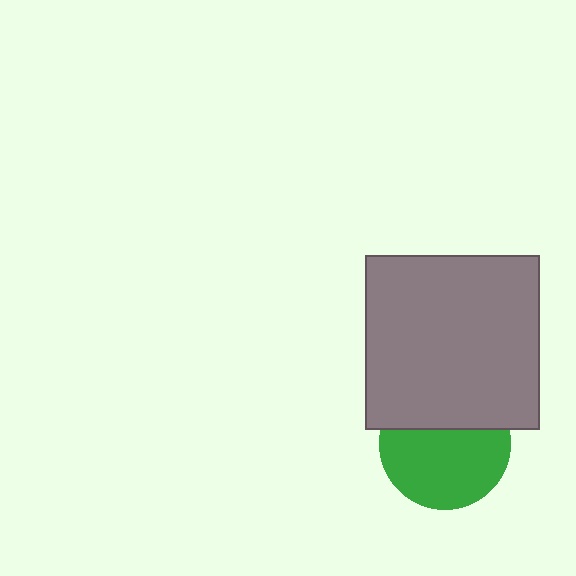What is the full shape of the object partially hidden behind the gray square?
The partially hidden object is a green circle.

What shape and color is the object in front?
The object in front is a gray square.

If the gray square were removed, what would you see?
You would see the complete green circle.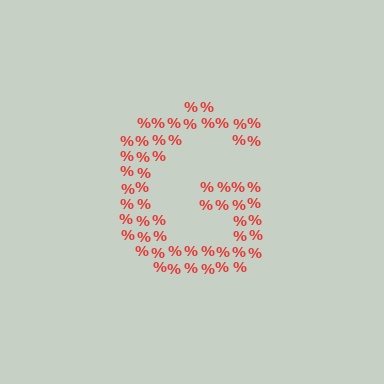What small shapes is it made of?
It is made of small percent signs.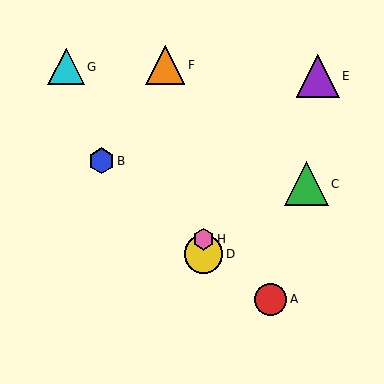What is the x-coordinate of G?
Object G is at x≈66.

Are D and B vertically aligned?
No, D is at x≈204 and B is at x≈101.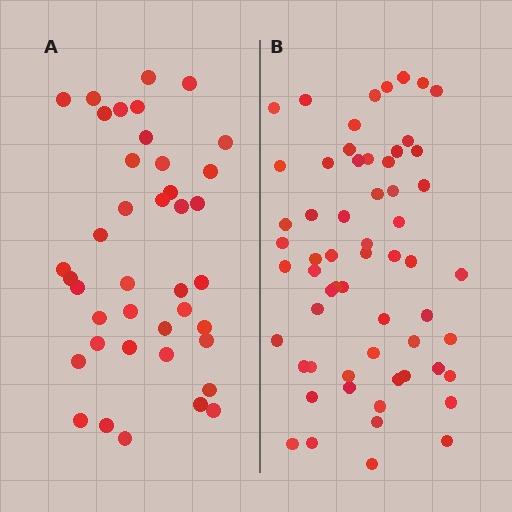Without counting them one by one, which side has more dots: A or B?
Region B (the right region) has more dots.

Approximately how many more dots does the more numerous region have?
Region B has approximately 20 more dots than region A.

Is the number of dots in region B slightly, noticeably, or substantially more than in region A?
Region B has substantially more. The ratio is roughly 1.5 to 1.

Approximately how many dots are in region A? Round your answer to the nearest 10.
About 40 dots.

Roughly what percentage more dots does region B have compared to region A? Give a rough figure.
About 50% more.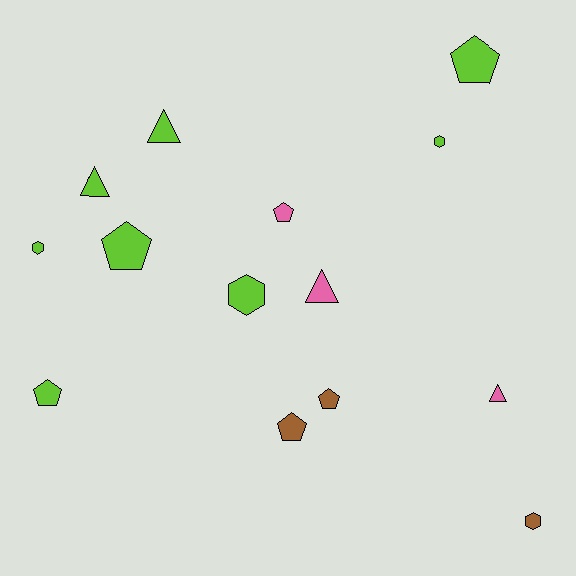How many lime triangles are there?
There are 2 lime triangles.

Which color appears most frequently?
Lime, with 8 objects.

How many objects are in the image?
There are 14 objects.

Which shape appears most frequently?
Pentagon, with 6 objects.